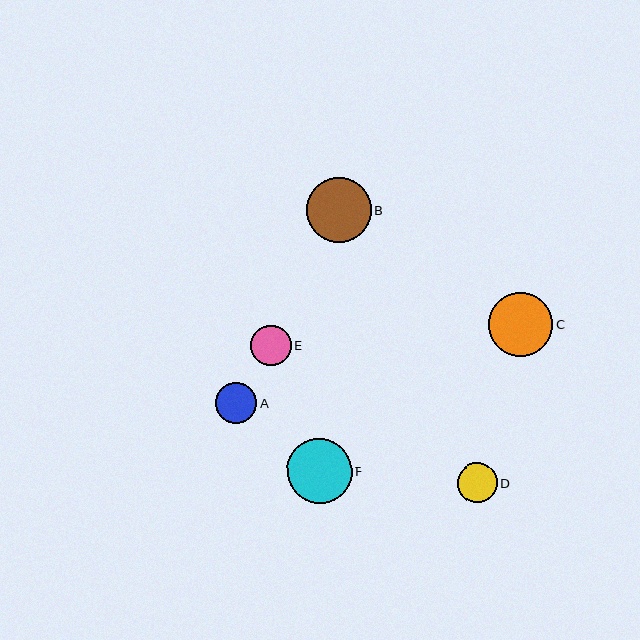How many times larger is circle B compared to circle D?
Circle B is approximately 1.6 times the size of circle D.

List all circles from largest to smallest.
From largest to smallest: F, B, C, A, E, D.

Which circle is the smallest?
Circle D is the smallest with a size of approximately 40 pixels.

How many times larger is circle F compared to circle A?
Circle F is approximately 1.6 times the size of circle A.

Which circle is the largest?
Circle F is the largest with a size of approximately 65 pixels.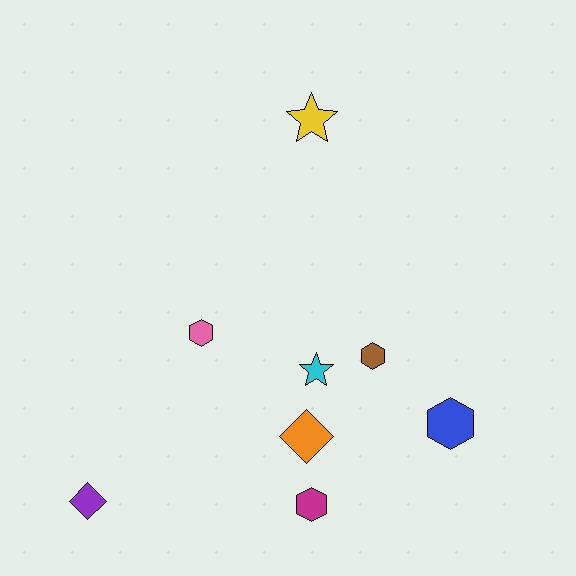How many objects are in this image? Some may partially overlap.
There are 8 objects.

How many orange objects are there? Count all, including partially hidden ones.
There is 1 orange object.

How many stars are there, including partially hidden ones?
There are 2 stars.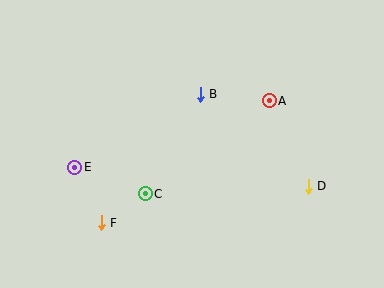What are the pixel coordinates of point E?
Point E is at (75, 167).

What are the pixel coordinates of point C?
Point C is at (145, 194).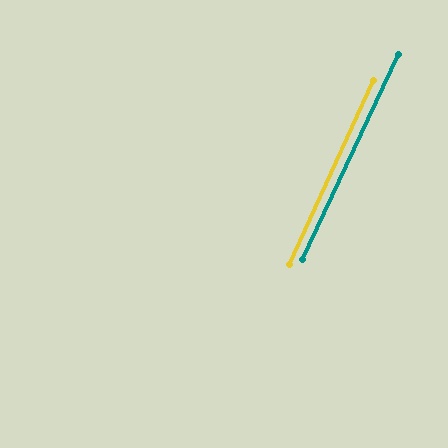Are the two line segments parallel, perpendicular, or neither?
Parallel — their directions differ by only 0.5°.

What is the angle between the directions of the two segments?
Approximately 0 degrees.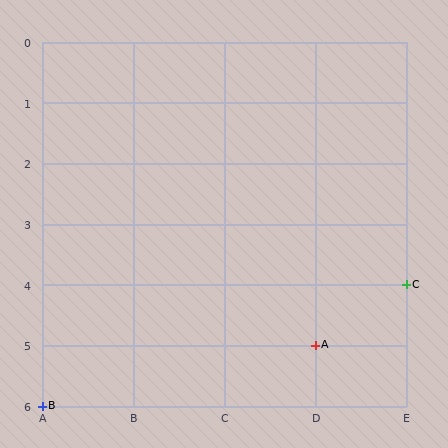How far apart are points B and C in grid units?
Points B and C are 4 columns and 2 rows apart (about 4.5 grid units diagonally).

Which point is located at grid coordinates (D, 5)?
Point A is at (D, 5).